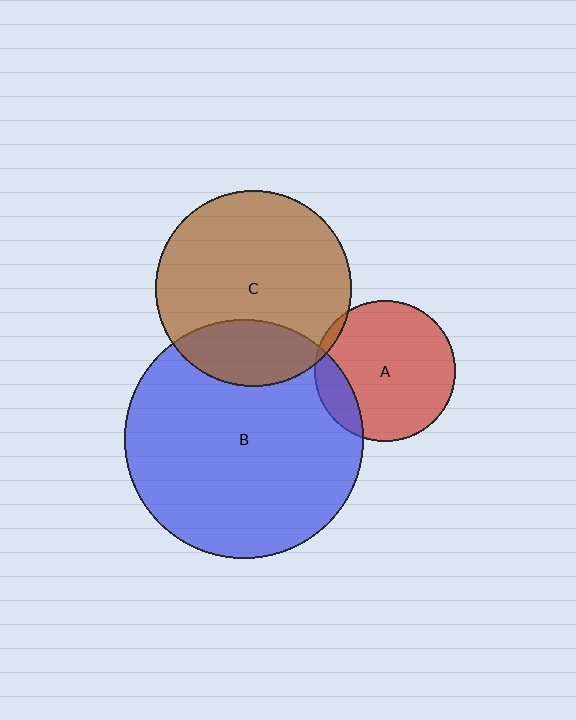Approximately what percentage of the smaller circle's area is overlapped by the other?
Approximately 5%.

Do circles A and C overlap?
Yes.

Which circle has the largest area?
Circle B (blue).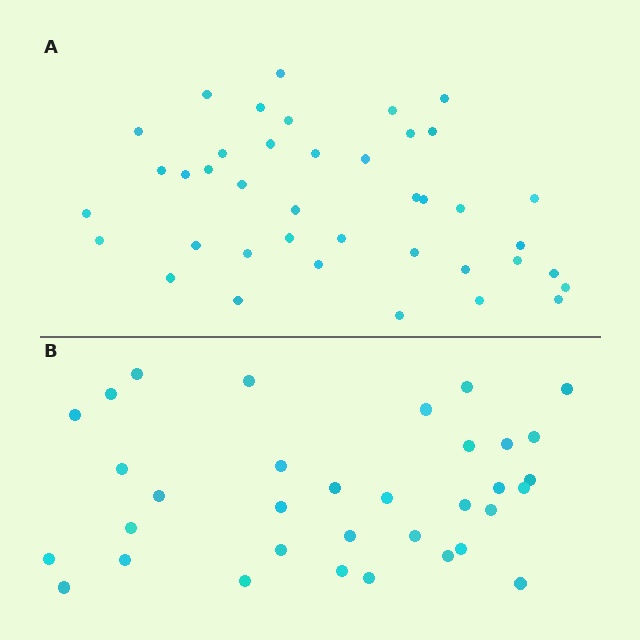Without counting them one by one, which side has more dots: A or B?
Region A (the top region) has more dots.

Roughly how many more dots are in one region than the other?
Region A has about 6 more dots than region B.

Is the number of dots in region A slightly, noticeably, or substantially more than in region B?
Region A has only slightly more — the two regions are fairly close. The ratio is roughly 1.2 to 1.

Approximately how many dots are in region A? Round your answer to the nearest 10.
About 40 dots.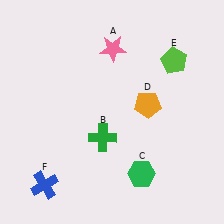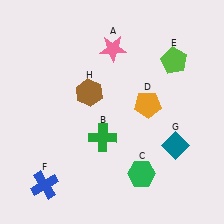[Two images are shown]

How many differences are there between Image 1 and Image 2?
There are 2 differences between the two images.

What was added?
A teal diamond (G), a brown hexagon (H) were added in Image 2.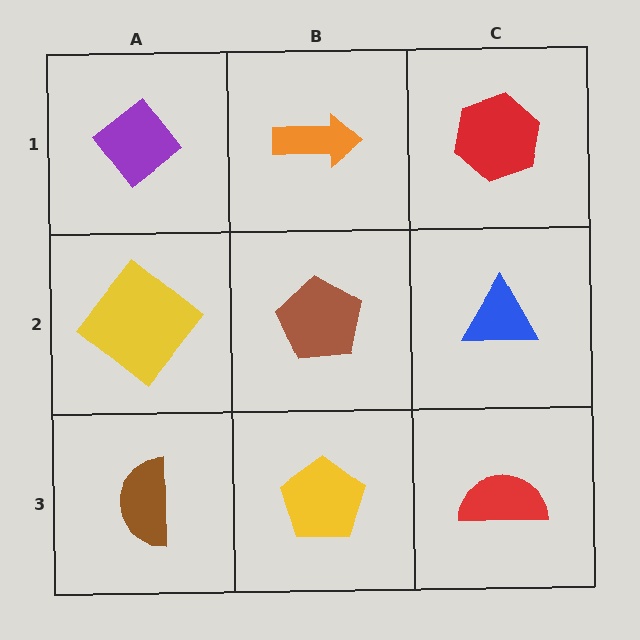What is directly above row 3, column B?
A brown pentagon.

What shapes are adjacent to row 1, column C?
A blue triangle (row 2, column C), an orange arrow (row 1, column B).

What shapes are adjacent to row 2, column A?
A purple diamond (row 1, column A), a brown semicircle (row 3, column A), a brown pentagon (row 2, column B).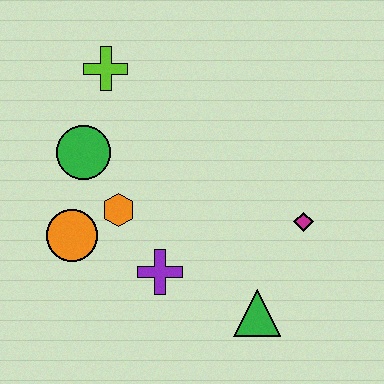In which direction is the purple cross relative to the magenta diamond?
The purple cross is to the left of the magenta diamond.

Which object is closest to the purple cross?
The orange hexagon is closest to the purple cross.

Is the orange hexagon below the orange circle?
No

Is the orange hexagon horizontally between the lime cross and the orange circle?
No